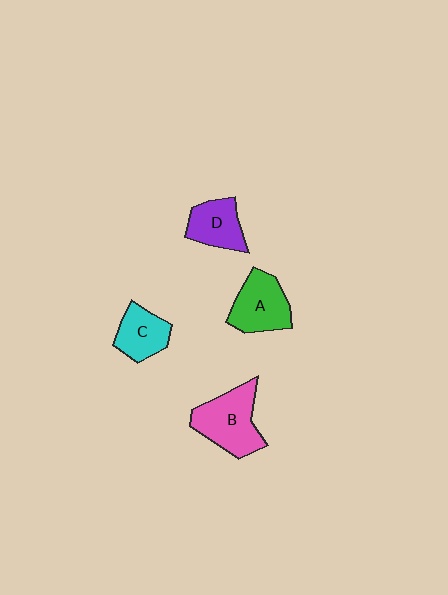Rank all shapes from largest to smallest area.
From largest to smallest: B (pink), A (green), D (purple), C (cyan).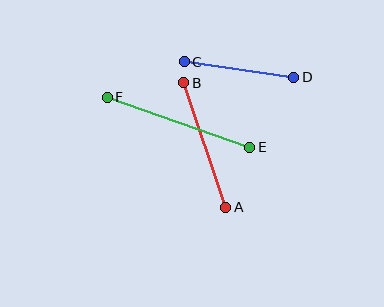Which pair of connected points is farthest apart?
Points E and F are farthest apart.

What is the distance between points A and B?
The distance is approximately 131 pixels.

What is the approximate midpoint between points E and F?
The midpoint is at approximately (178, 122) pixels.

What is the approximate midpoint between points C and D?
The midpoint is at approximately (239, 69) pixels.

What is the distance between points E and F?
The distance is approximately 151 pixels.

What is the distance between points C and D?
The distance is approximately 111 pixels.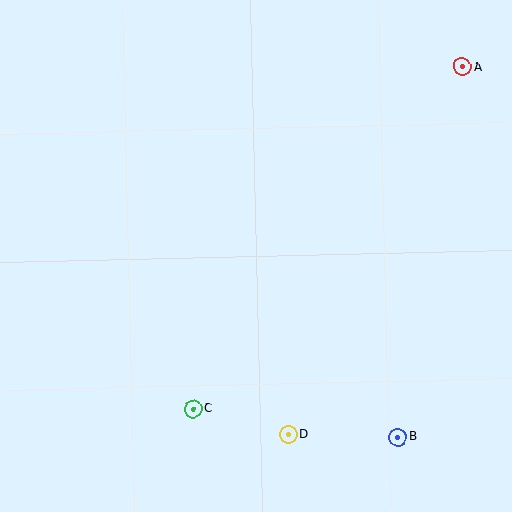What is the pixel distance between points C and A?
The distance between C and A is 435 pixels.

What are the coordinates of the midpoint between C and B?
The midpoint between C and B is at (295, 423).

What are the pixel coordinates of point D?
Point D is at (289, 435).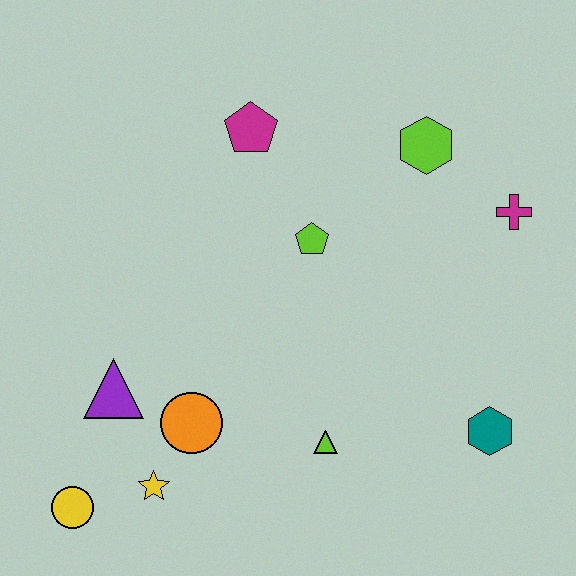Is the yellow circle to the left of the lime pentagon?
Yes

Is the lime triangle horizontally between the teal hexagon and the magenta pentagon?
Yes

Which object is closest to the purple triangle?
The orange circle is closest to the purple triangle.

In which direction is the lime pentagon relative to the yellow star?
The lime pentagon is above the yellow star.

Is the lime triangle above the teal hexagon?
No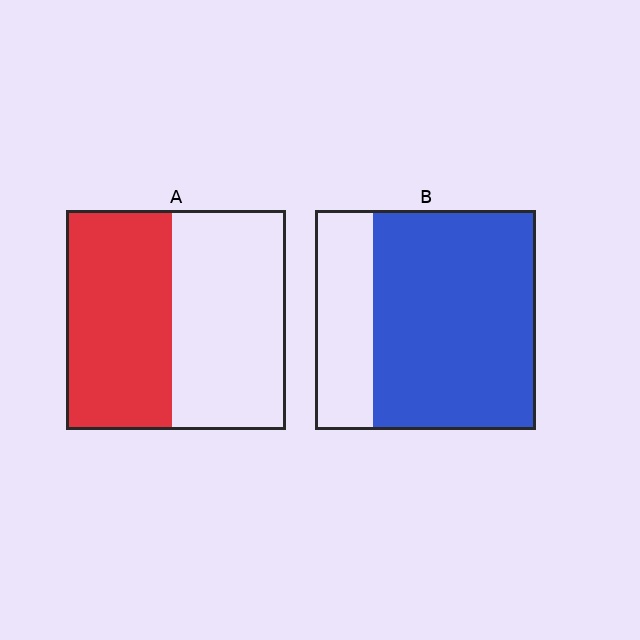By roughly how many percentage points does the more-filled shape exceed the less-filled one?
By roughly 25 percentage points (B over A).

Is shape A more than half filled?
Roughly half.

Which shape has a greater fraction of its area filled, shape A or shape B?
Shape B.